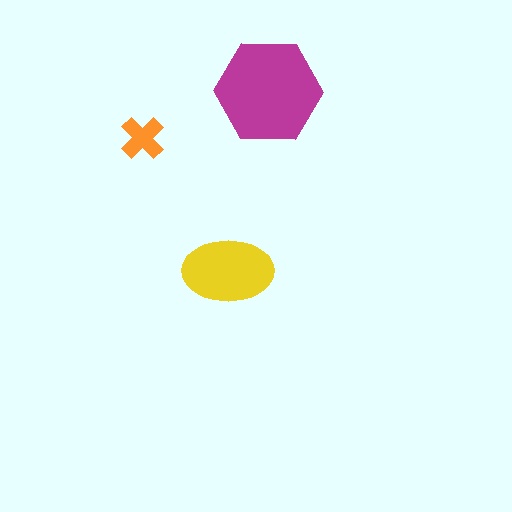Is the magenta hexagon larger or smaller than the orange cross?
Larger.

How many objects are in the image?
There are 3 objects in the image.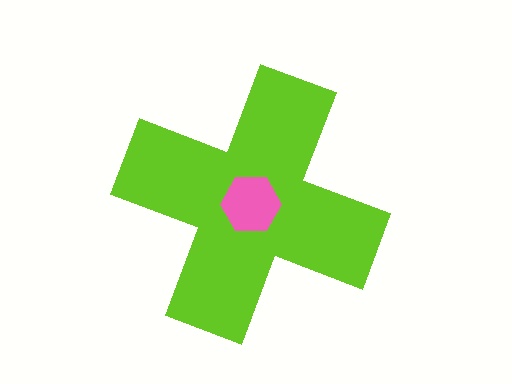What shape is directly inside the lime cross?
The pink hexagon.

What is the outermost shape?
The lime cross.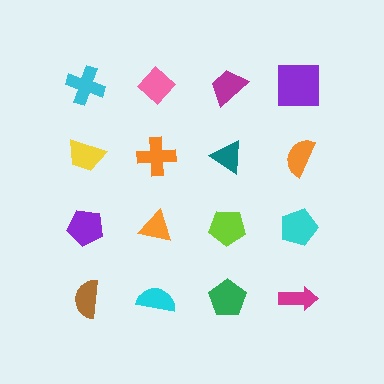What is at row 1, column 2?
A pink diamond.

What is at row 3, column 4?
A cyan pentagon.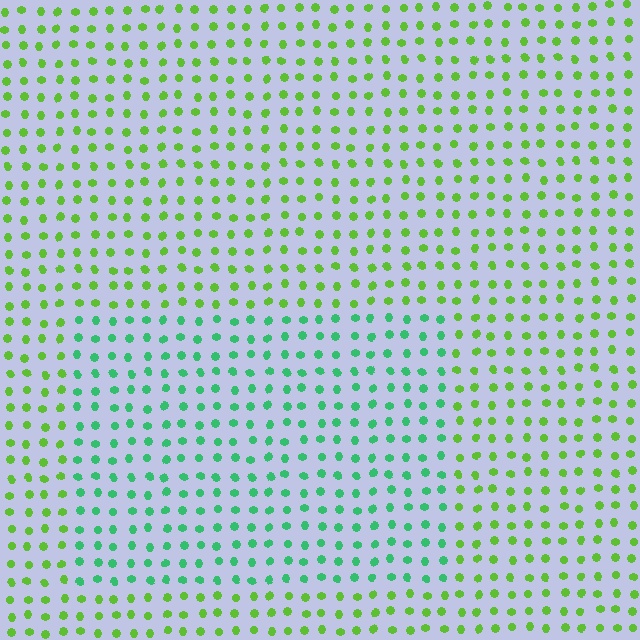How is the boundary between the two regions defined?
The boundary is defined purely by a slight shift in hue (about 44 degrees). Spacing, size, and orientation are identical on both sides.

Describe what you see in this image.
The image is filled with small lime elements in a uniform arrangement. A rectangle-shaped region is visible where the elements are tinted to a slightly different hue, forming a subtle color boundary.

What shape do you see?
I see a rectangle.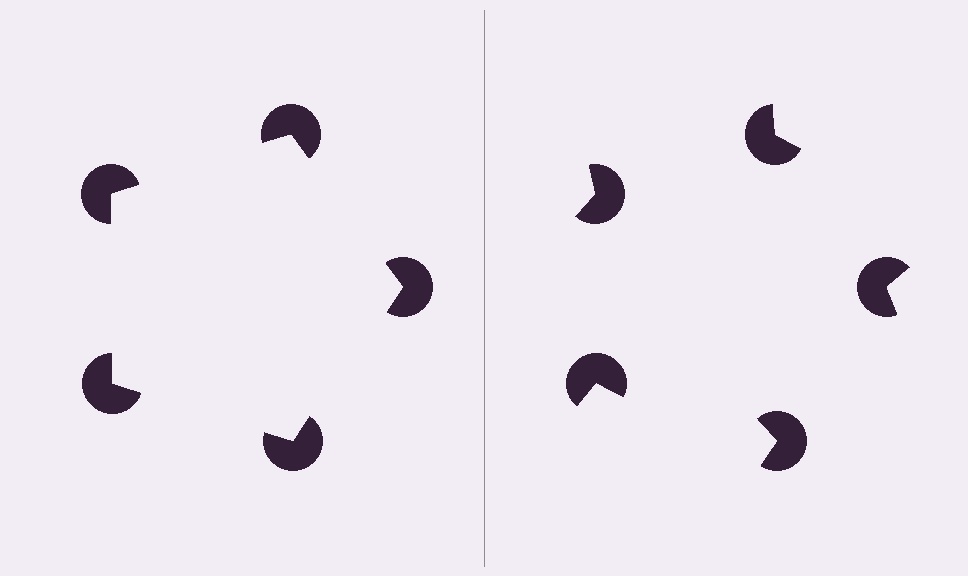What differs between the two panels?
The pac-man discs are positioned identically on both sides; only the wedge orientations differ. On the left they align to a pentagon; on the right they are misaligned.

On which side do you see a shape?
An illusory pentagon appears on the left side. On the right side the wedge cuts are rotated, so no coherent shape forms.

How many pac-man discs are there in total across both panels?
10 — 5 on each side.